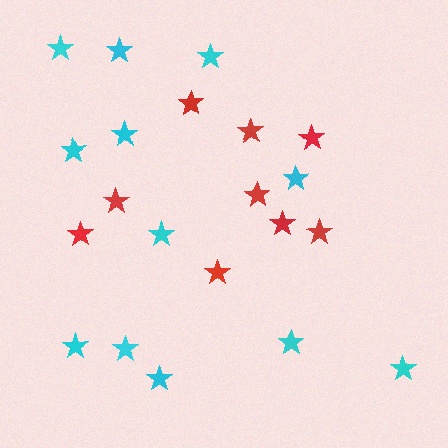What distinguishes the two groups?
There are 2 groups: one group of red stars (9) and one group of cyan stars (12).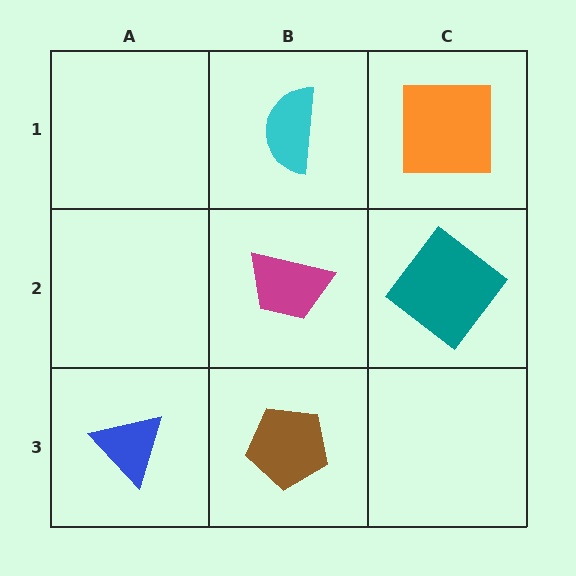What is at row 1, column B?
A cyan semicircle.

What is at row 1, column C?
An orange square.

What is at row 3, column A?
A blue triangle.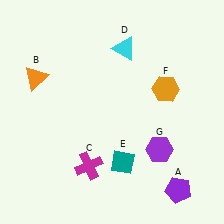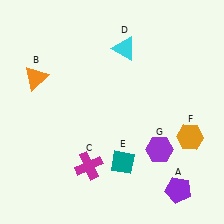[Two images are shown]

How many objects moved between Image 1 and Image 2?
1 object moved between the two images.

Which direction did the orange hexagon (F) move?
The orange hexagon (F) moved down.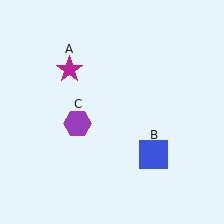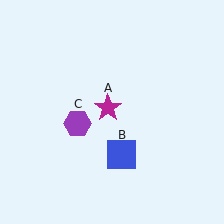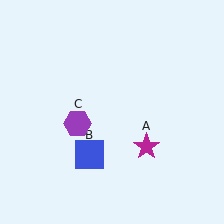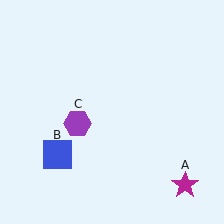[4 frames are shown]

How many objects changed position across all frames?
2 objects changed position: magenta star (object A), blue square (object B).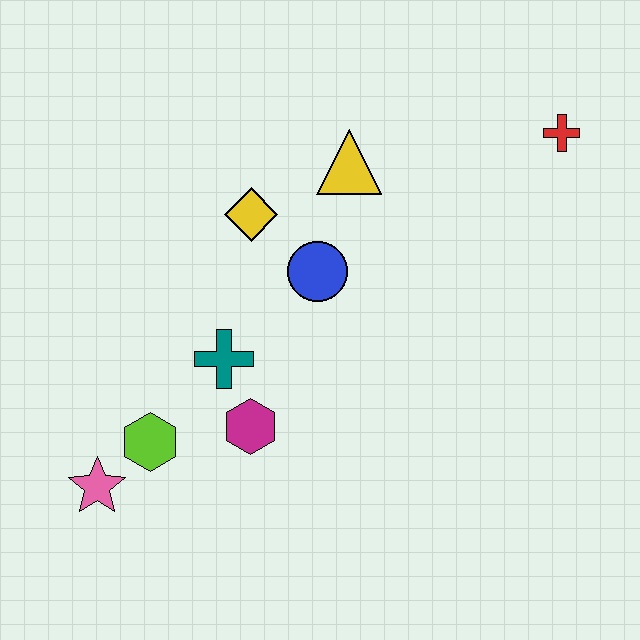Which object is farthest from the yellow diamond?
The red cross is farthest from the yellow diamond.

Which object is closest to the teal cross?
The magenta hexagon is closest to the teal cross.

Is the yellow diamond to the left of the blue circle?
Yes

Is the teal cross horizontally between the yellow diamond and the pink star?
Yes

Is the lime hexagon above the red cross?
No